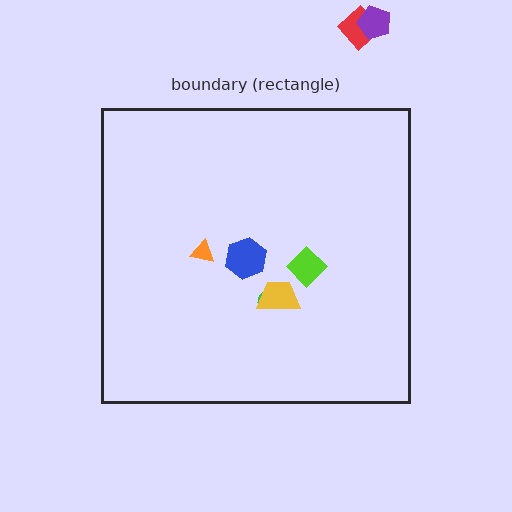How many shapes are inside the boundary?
5 inside, 2 outside.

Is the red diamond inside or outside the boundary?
Outside.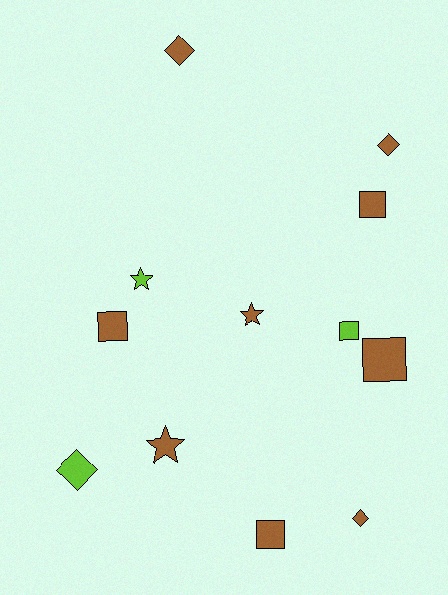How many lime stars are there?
There is 1 lime star.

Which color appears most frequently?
Brown, with 9 objects.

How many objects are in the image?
There are 12 objects.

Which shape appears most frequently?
Square, with 5 objects.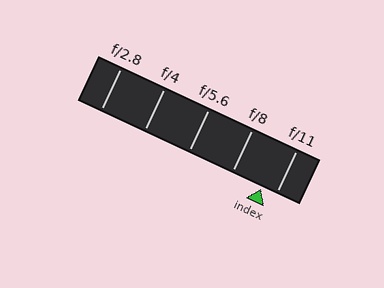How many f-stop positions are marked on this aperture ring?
There are 5 f-stop positions marked.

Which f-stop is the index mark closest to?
The index mark is closest to f/11.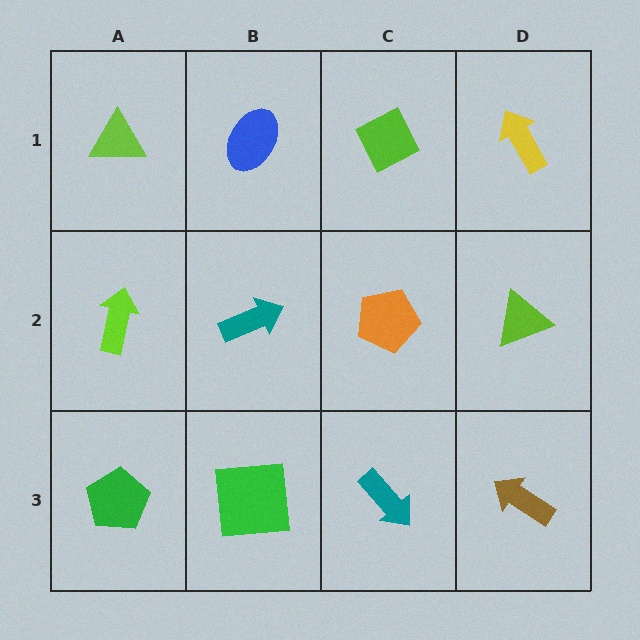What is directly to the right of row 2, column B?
An orange pentagon.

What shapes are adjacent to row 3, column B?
A teal arrow (row 2, column B), a green pentagon (row 3, column A), a teal arrow (row 3, column C).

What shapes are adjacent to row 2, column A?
A lime triangle (row 1, column A), a green pentagon (row 3, column A), a teal arrow (row 2, column B).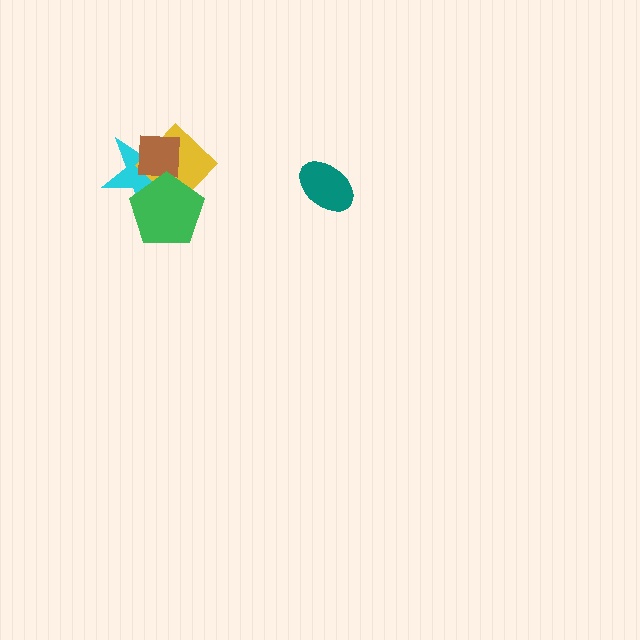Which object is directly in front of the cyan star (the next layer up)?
The yellow diamond is directly in front of the cyan star.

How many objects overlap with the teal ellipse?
0 objects overlap with the teal ellipse.